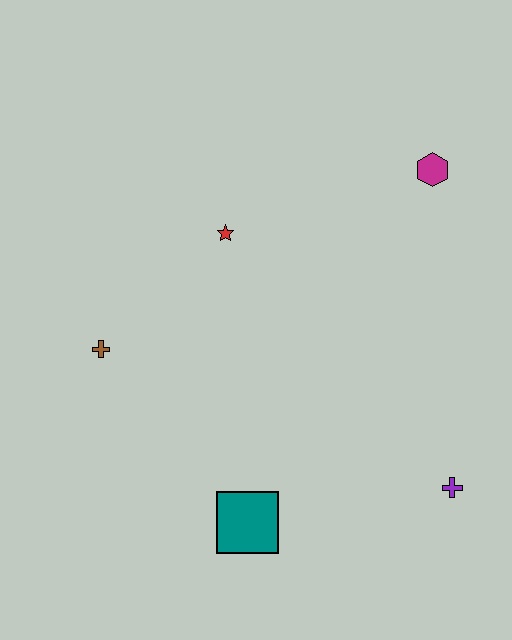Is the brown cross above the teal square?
Yes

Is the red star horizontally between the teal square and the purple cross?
No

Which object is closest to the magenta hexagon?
The red star is closest to the magenta hexagon.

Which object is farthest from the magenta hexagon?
The teal square is farthest from the magenta hexagon.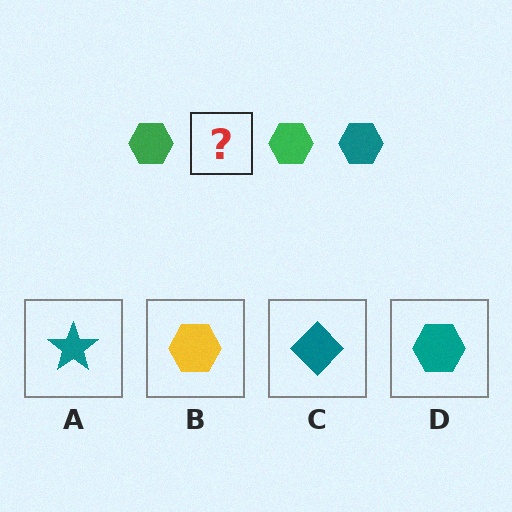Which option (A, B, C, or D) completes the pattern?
D.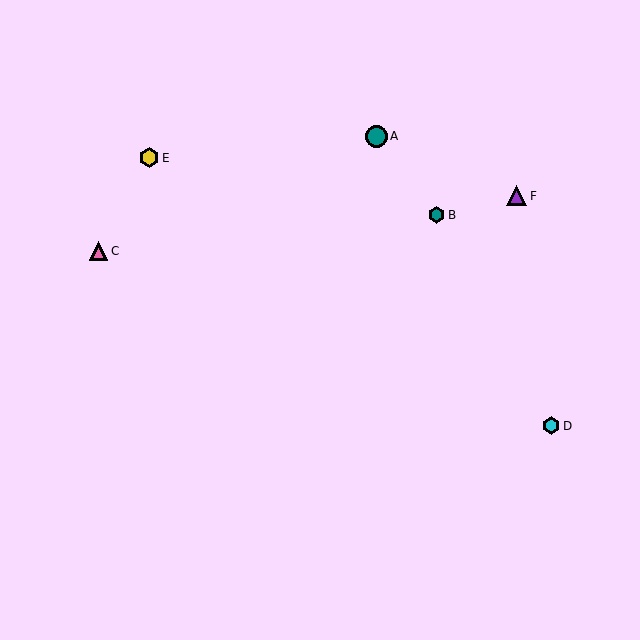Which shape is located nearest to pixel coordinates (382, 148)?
The teal circle (labeled A) at (377, 136) is nearest to that location.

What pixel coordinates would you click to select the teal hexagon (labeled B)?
Click at (437, 215) to select the teal hexagon B.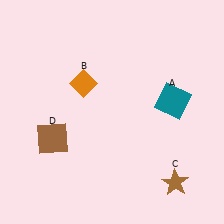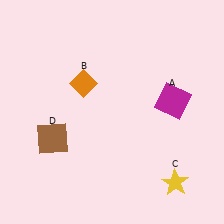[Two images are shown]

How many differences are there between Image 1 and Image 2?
There are 2 differences between the two images.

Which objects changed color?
A changed from teal to magenta. C changed from brown to yellow.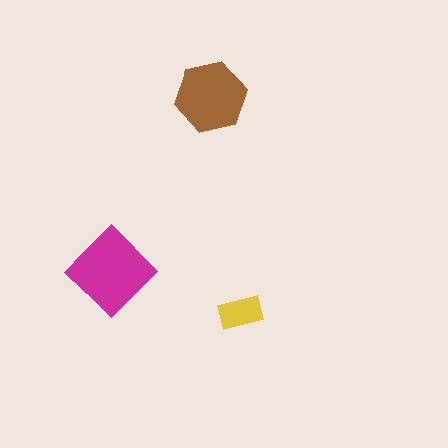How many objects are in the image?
There are 3 objects in the image.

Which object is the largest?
The magenta diamond.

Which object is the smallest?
The yellow rectangle.